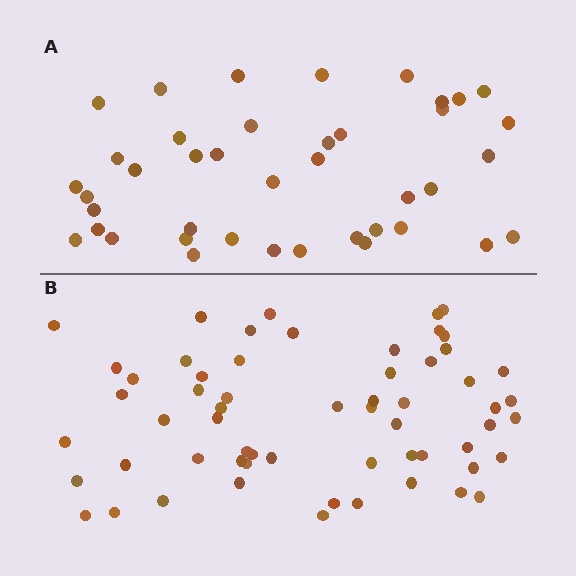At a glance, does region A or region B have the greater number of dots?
Region B (the bottom region) has more dots.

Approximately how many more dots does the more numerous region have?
Region B has approximately 20 more dots than region A.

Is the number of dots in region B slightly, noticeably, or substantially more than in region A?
Region B has substantially more. The ratio is roughly 1.5 to 1.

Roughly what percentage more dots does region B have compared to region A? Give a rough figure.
About 45% more.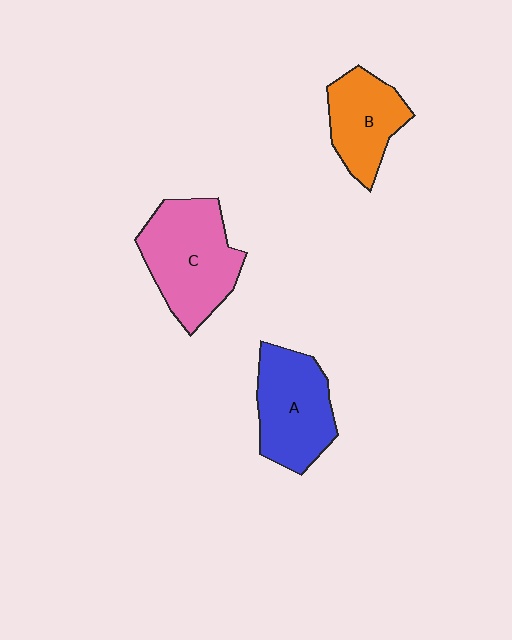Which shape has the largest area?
Shape C (pink).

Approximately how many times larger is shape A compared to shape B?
Approximately 1.3 times.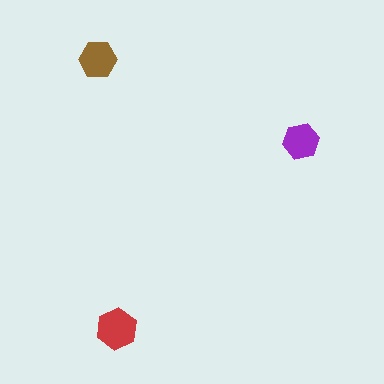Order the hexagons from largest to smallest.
the red one, the brown one, the purple one.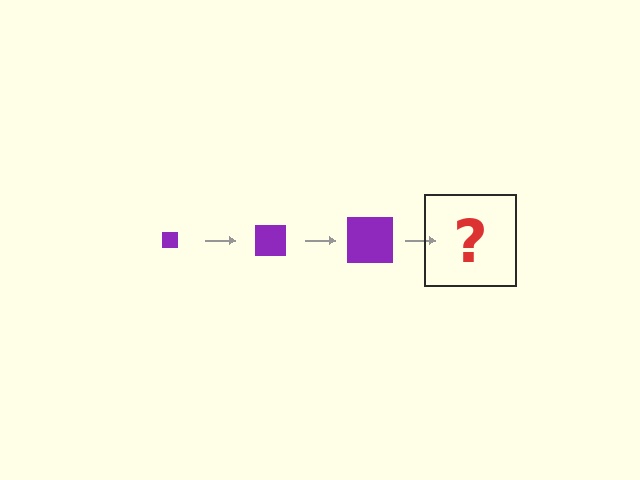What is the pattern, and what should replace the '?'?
The pattern is that the square gets progressively larger each step. The '?' should be a purple square, larger than the previous one.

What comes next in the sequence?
The next element should be a purple square, larger than the previous one.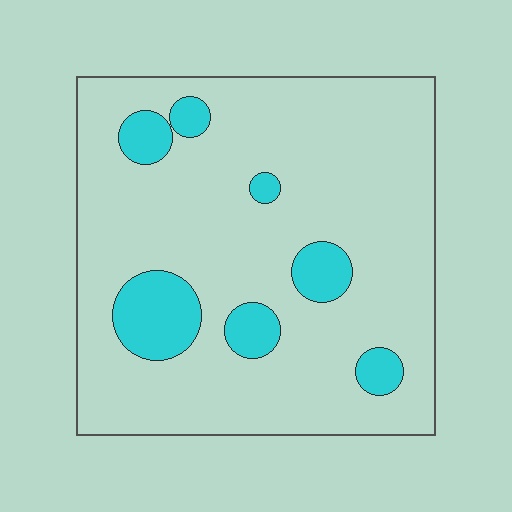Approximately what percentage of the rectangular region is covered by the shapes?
Approximately 15%.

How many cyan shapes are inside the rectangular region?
7.